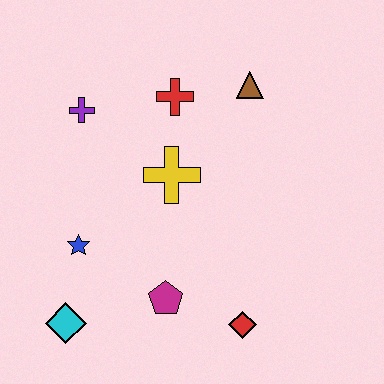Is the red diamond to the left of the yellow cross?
No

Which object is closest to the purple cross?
The red cross is closest to the purple cross.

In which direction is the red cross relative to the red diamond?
The red cross is above the red diamond.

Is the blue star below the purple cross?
Yes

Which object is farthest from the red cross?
The cyan diamond is farthest from the red cross.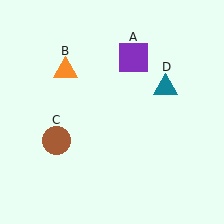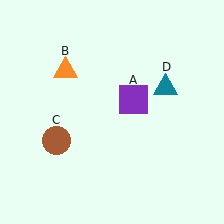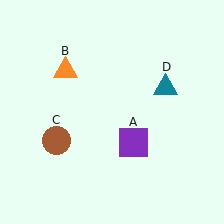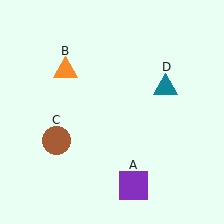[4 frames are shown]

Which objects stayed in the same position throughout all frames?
Orange triangle (object B) and brown circle (object C) and teal triangle (object D) remained stationary.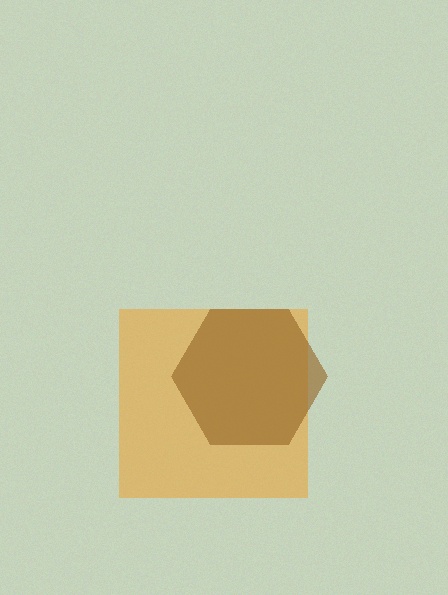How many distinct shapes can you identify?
There are 2 distinct shapes: an orange square, a brown hexagon.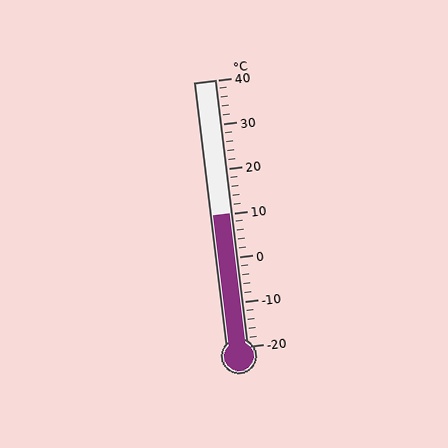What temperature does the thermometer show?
The thermometer shows approximately 10°C.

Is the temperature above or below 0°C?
The temperature is above 0°C.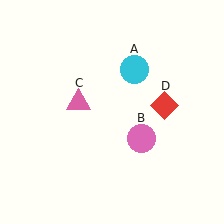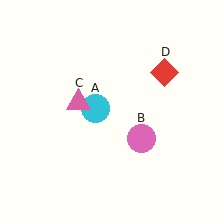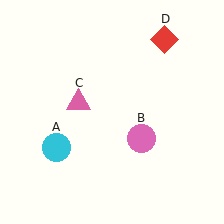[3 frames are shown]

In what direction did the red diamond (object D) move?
The red diamond (object D) moved up.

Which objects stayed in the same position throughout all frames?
Pink circle (object B) and pink triangle (object C) remained stationary.